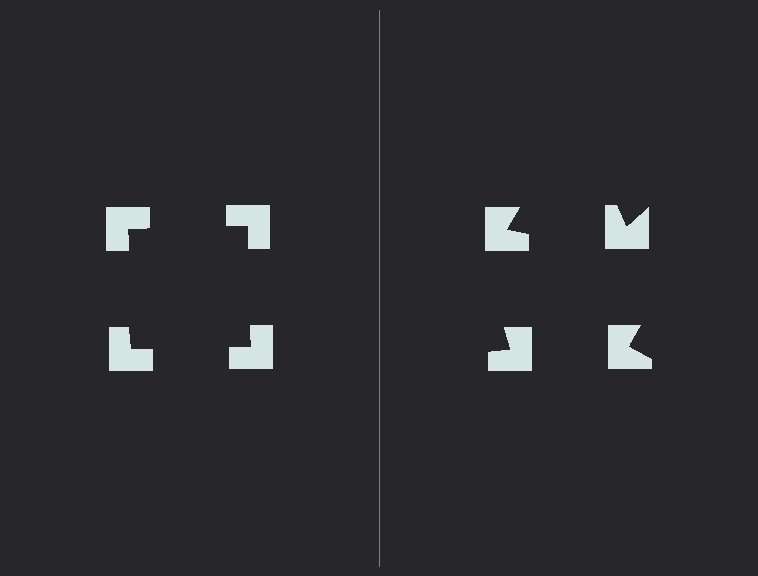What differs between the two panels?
The notched squares are positioned identically on both sides; only the wedge orientations differ. On the left they align to a square; on the right they are misaligned.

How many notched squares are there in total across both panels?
8 — 4 on each side.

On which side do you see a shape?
An illusory square appears on the left side. On the right side the wedge cuts are rotated, so no coherent shape forms.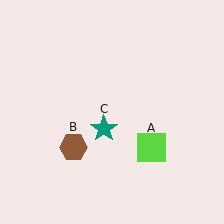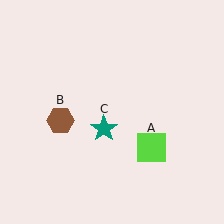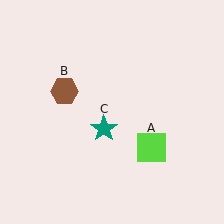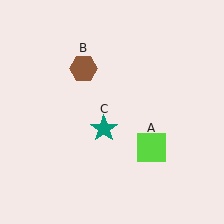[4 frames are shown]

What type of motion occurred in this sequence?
The brown hexagon (object B) rotated clockwise around the center of the scene.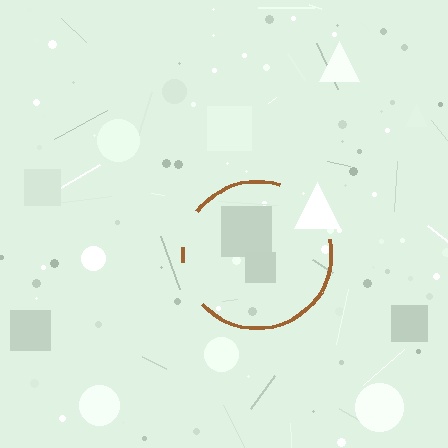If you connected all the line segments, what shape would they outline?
They would outline a circle.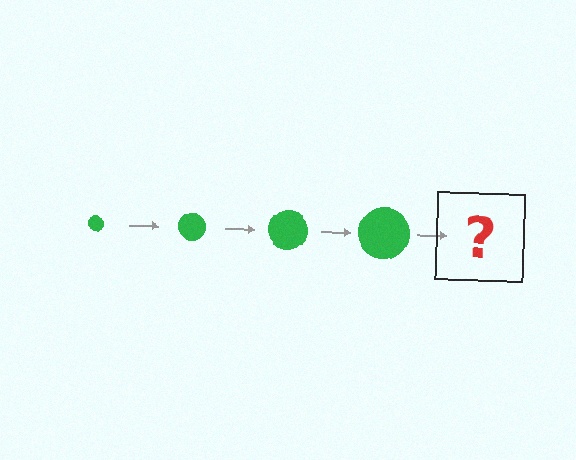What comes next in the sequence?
The next element should be a green circle, larger than the previous one.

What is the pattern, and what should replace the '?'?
The pattern is that the circle gets progressively larger each step. The '?' should be a green circle, larger than the previous one.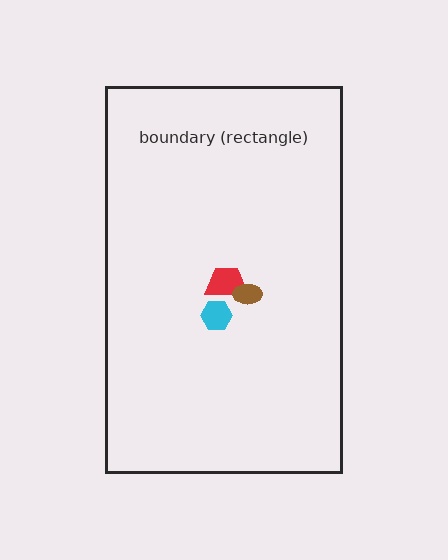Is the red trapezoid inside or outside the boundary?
Inside.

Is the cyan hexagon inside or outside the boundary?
Inside.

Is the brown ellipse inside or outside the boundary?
Inside.